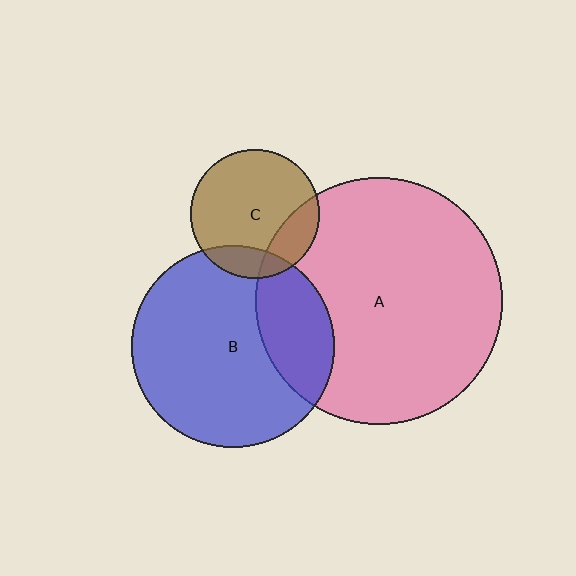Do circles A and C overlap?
Yes.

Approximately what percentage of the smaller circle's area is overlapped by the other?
Approximately 20%.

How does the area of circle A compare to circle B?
Approximately 1.5 times.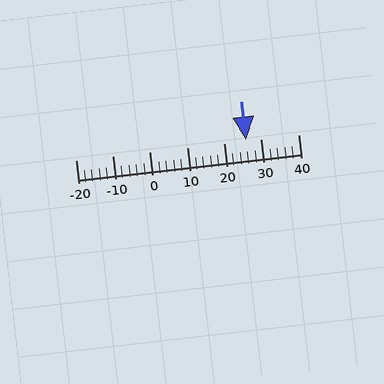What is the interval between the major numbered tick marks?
The major tick marks are spaced 10 units apart.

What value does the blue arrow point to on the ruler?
The blue arrow points to approximately 26.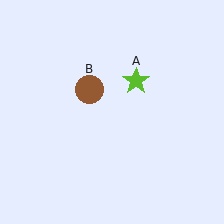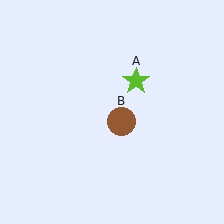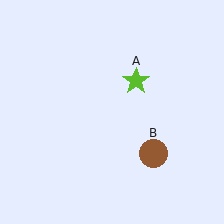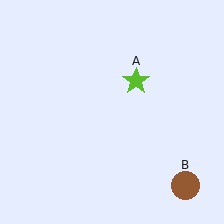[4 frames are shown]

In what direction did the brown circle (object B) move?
The brown circle (object B) moved down and to the right.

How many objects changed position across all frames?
1 object changed position: brown circle (object B).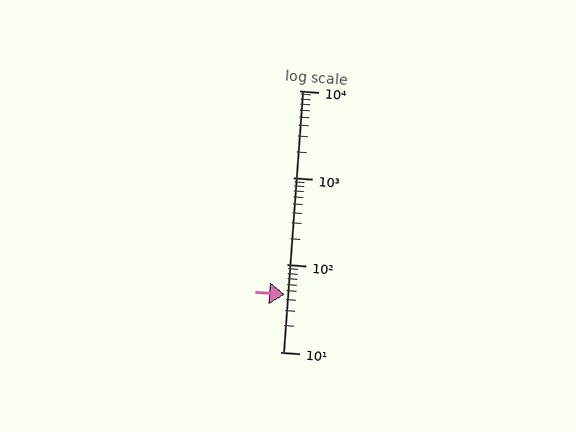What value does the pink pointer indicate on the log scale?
The pointer indicates approximately 46.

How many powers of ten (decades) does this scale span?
The scale spans 3 decades, from 10 to 10000.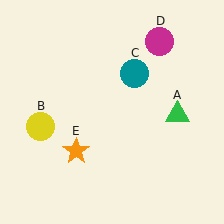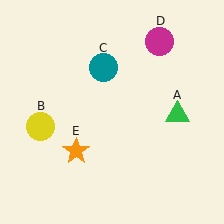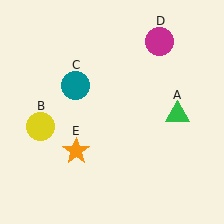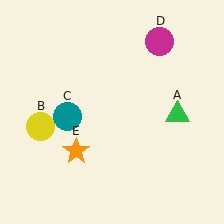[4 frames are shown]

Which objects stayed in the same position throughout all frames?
Green triangle (object A) and yellow circle (object B) and magenta circle (object D) and orange star (object E) remained stationary.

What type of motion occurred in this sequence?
The teal circle (object C) rotated counterclockwise around the center of the scene.